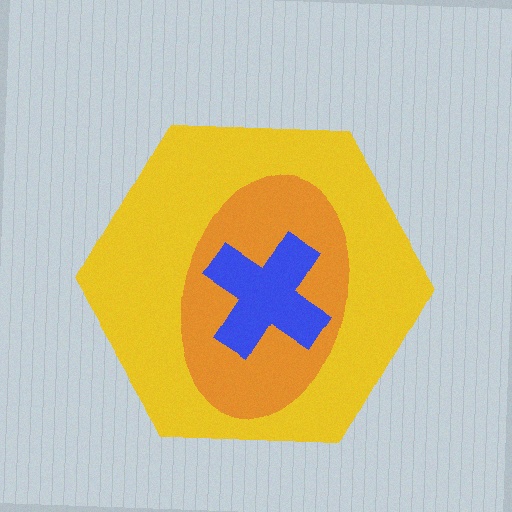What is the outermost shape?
The yellow hexagon.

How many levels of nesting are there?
3.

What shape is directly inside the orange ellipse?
The blue cross.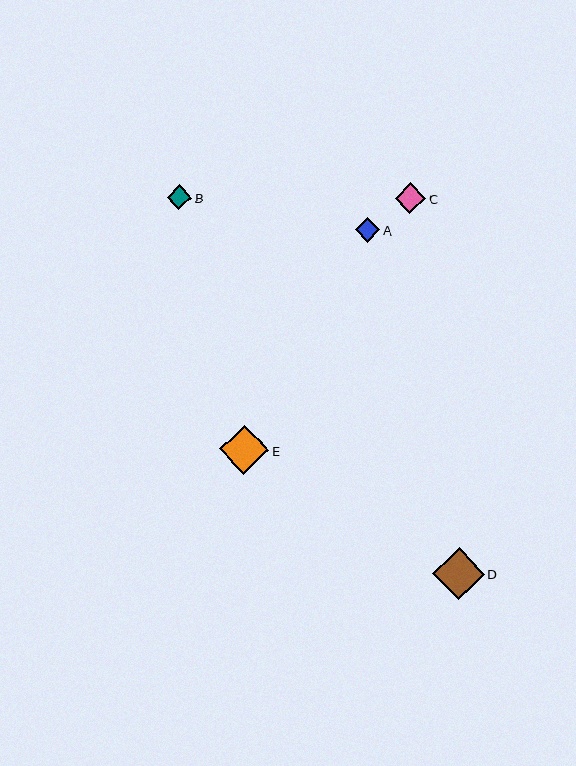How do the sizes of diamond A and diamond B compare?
Diamond A and diamond B are approximately the same size.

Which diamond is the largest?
Diamond D is the largest with a size of approximately 52 pixels.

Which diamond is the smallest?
Diamond B is the smallest with a size of approximately 25 pixels.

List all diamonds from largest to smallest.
From largest to smallest: D, E, C, A, B.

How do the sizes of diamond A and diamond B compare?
Diamond A and diamond B are approximately the same size.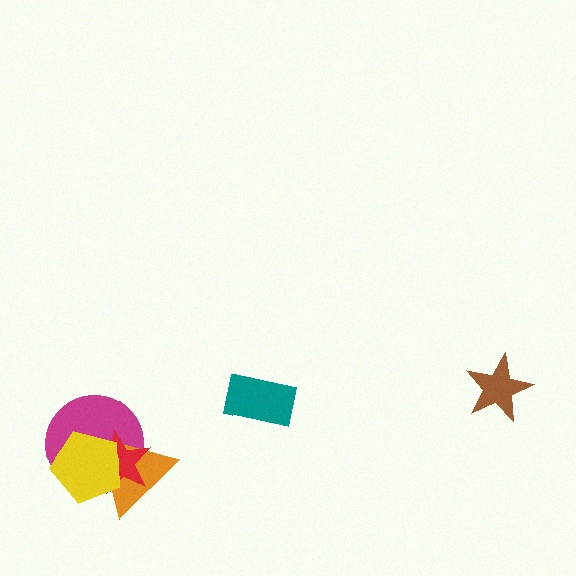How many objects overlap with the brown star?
0 objects overlap with the brown star.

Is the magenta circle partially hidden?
Yes, it is partially covered by another shape.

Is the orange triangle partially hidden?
Yes, it is partially covered by another shape.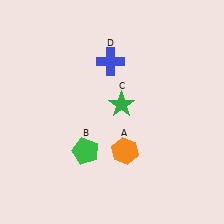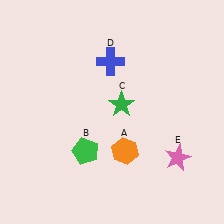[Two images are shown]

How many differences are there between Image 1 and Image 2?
There is 1 difference between the two images.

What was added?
A pink star (E) was added in Image 2.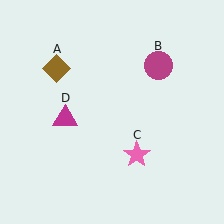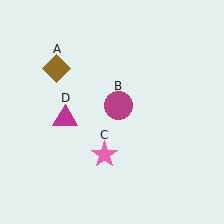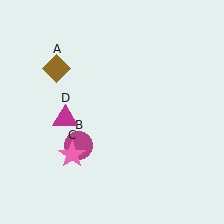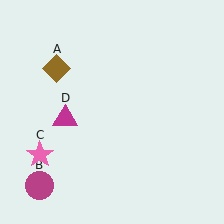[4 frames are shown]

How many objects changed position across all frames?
2 objects changed position: magenta circle (object B), pink star (object C).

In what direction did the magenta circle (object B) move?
The magenta circle (object B) moved down and to the left.